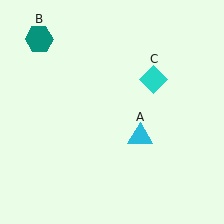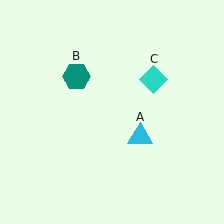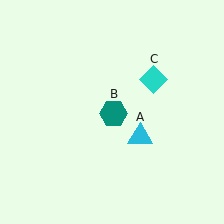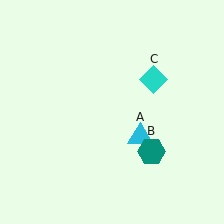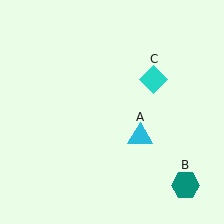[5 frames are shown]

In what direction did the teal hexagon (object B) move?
The teal hexagon (object B) moved down and to the right.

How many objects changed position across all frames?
1 object changed position: teal hexagon (object B).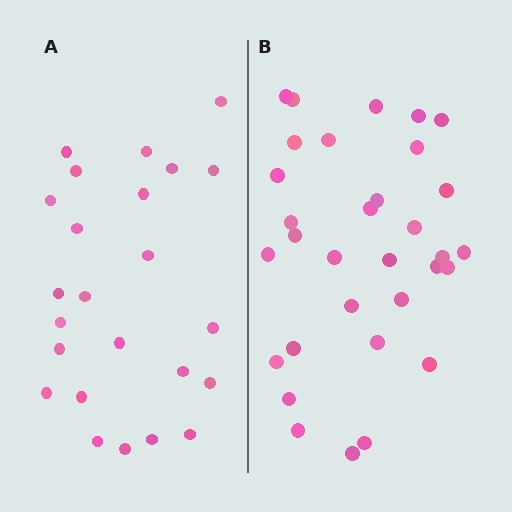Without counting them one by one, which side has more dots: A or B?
Region B (the right region) has more dots.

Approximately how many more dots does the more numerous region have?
Region B has roughly 8 or so more dots than region A.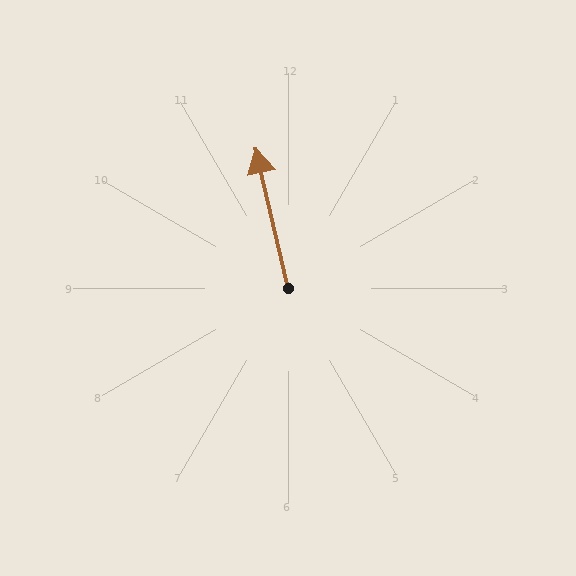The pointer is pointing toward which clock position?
Roughly 12 o'clock.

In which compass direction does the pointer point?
North.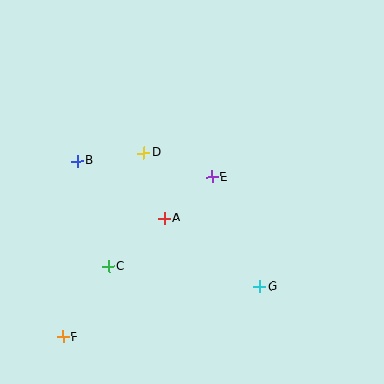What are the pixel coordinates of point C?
Point C is at (109, 266).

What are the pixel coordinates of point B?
Point B is at (77, 161).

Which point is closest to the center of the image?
Point E at (212, 177) is closest to the center.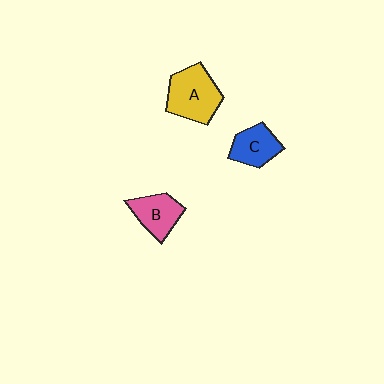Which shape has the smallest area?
Shape C (blue).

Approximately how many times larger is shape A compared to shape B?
Approximately 1.4 times.